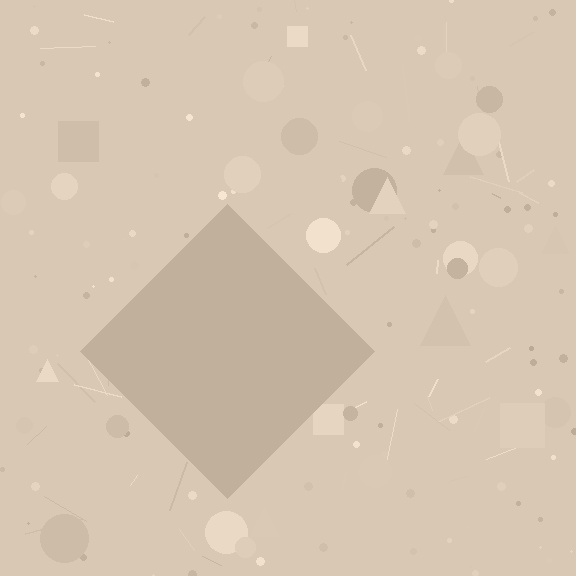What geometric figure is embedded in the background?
A diamond is embedded in the background.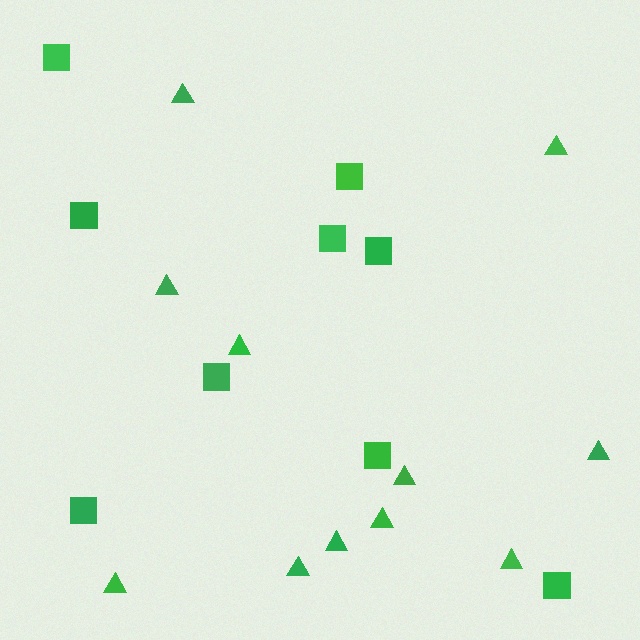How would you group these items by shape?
There are 2 groups: one group of squares (9) and one group of triangles (11).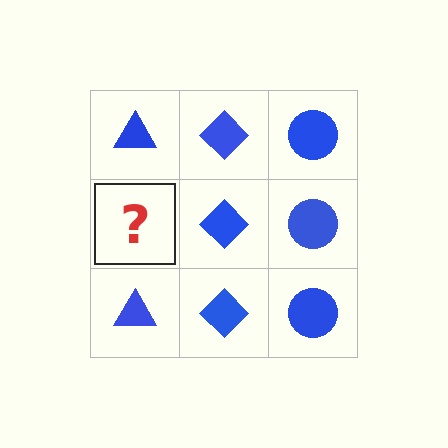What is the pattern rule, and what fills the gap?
The rule is that each column has a consistent shape. The gap should be filled with a blue triangle.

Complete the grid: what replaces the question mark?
The question mark should be replaced with a blue triangle.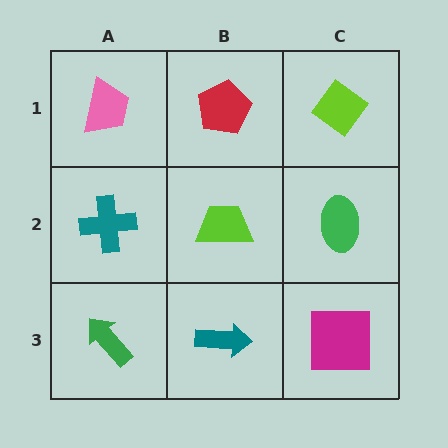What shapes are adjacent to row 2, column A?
A pink trapezoid (row 1, column A), a green arrow (row 3, column A), a lime trapezoid (row 2, column B).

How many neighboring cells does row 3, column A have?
2.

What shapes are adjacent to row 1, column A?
A teal cross (row 2, column A), a red pentagon (row 1, column B).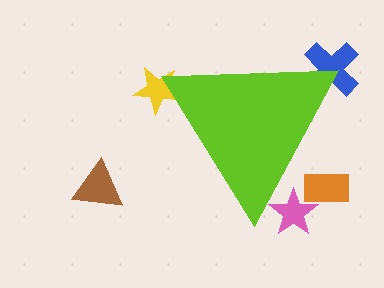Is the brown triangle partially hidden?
No, the brown triangle is fully visible.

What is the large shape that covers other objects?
A lime triangle.